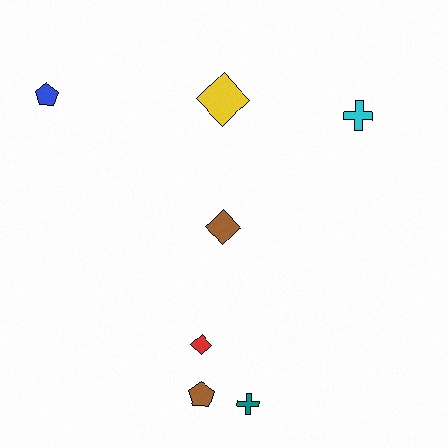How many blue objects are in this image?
There is 1 blue object.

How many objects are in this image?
There are 7 objects.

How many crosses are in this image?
There are 2 crosses.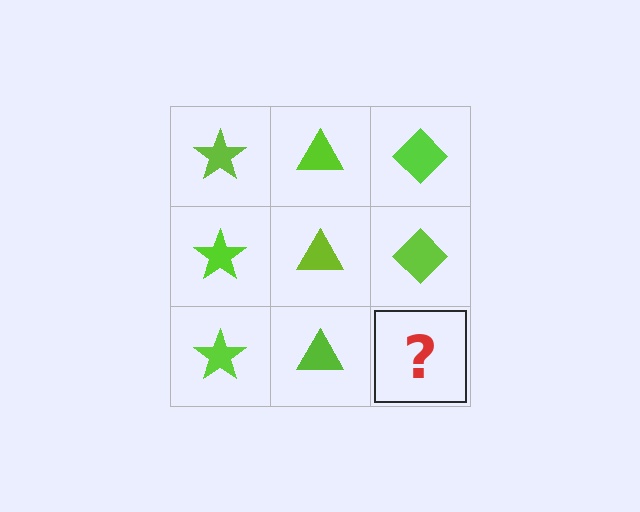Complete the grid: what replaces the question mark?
The question mark should be replaced with a lime diamond.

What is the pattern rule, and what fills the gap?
The rule is that each column has a consistent shape. The gap should be filled with a lime diamond.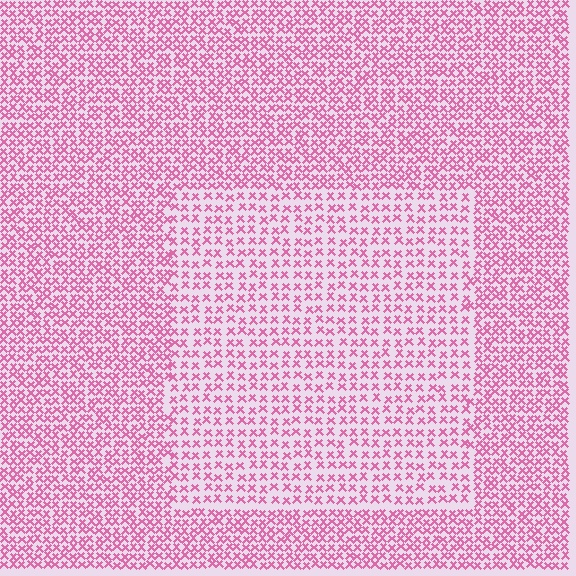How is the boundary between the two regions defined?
The boundary is defined by a change in element density (approximately 1.7x ratio). All elements are the same color, size, and shape.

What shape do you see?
I see a rectangle.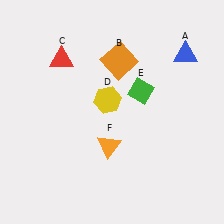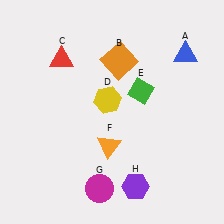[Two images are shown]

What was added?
A magenta circle (G), a purple hexagon (H) were added in Image 2.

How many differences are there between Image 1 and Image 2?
There are 2 differences between the two images.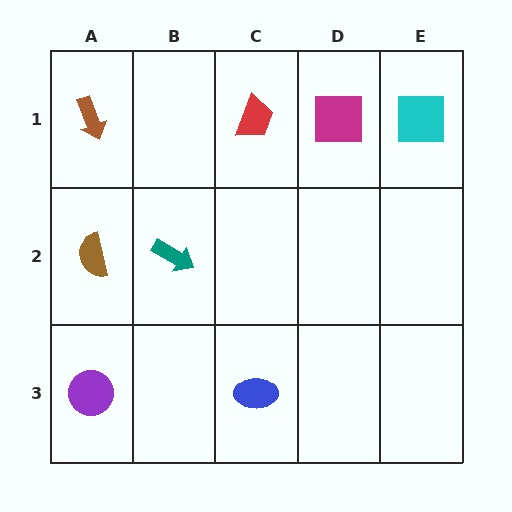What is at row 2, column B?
A teal arrow.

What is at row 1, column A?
A brown arrow.